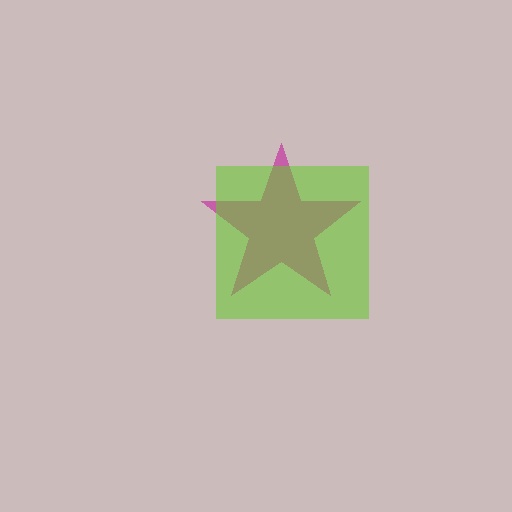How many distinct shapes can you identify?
There are 2 distinct shapes: a magenta star, a lime square.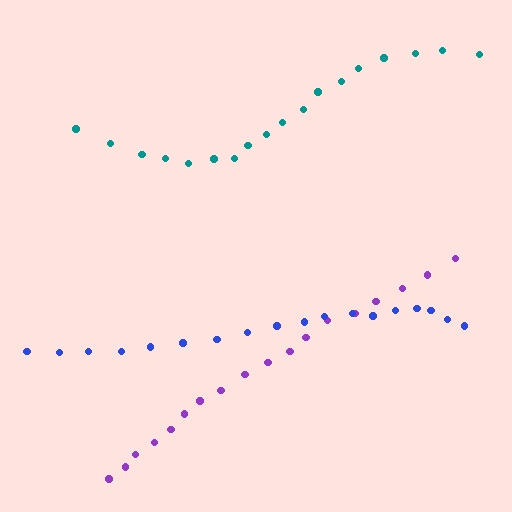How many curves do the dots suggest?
There are 3 distinct paths.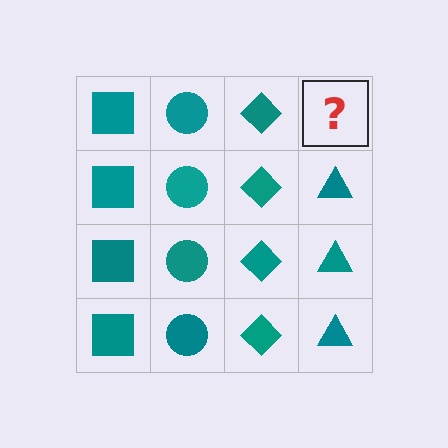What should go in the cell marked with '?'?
The missing cell should contain a teal triangle.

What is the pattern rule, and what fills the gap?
The rule is that each column has a consistent shape. The gap should be filled with a teal triangle.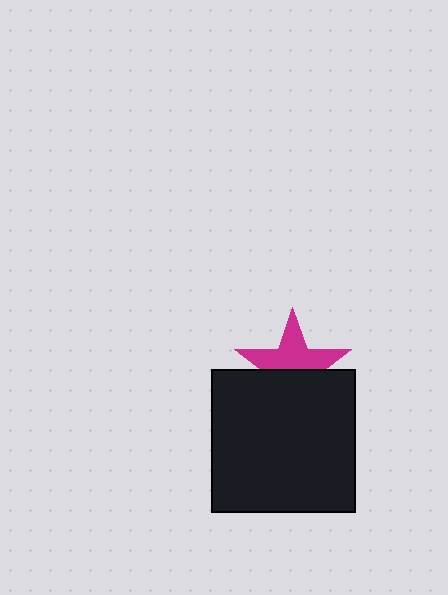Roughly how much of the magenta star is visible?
About half of it is visible (roughly 55%).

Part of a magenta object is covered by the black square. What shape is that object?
It is a star.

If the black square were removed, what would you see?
You would see the complete magenta star.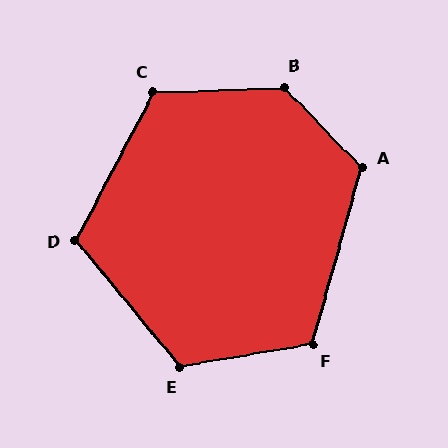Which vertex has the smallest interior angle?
D, at approximately 113 degrees.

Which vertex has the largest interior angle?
B, at approximately 132 degrees.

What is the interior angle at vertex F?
Approximately 115 degrees (obtuse).